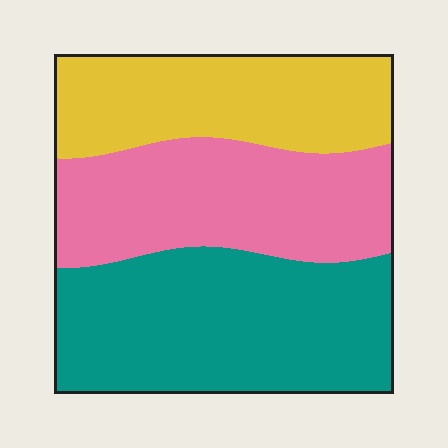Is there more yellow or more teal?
Teal.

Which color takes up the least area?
Yellow, at roughly 30%.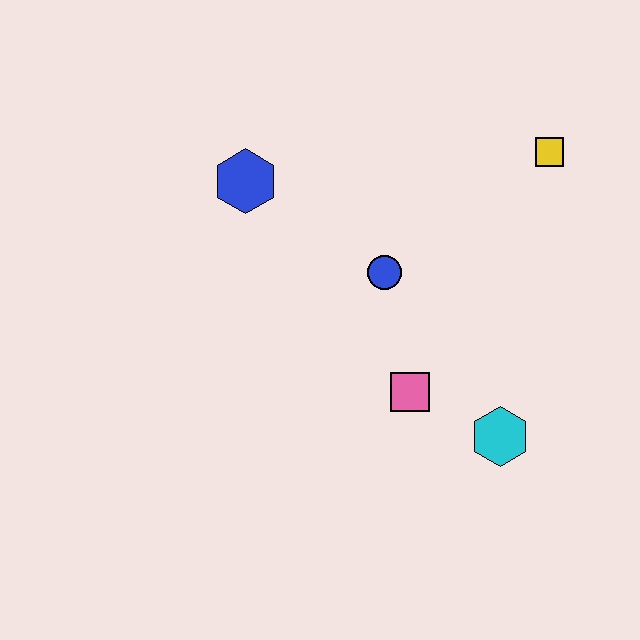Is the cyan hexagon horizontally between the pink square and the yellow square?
Yes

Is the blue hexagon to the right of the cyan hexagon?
No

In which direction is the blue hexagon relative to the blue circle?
The blue hexagon is to the left of the blue circle.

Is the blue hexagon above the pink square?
Yes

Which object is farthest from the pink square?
The yellow square is farthest from the pink square.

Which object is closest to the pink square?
The cyan hexagon is closest to the pink square.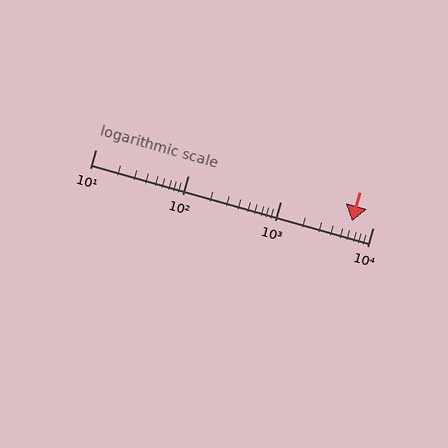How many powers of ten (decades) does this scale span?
The scale spans 3 decades, from 10 to 10000.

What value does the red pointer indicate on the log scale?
The pointer indicates approximately 5900.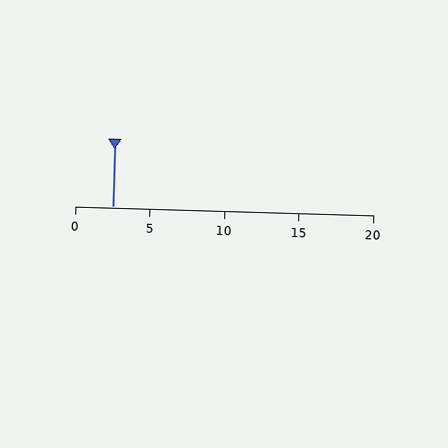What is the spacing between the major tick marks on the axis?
The major ticks are spaced 5 apart.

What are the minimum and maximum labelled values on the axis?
The axis runs from 0 to 20.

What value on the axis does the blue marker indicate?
The marker indicates approximately 2.5.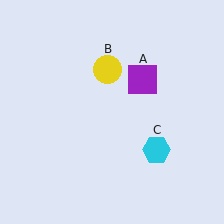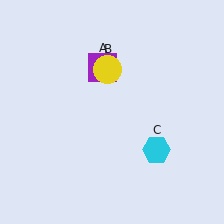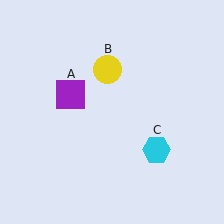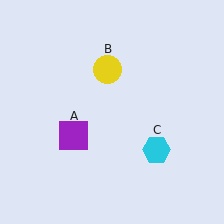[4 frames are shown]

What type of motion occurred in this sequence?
The purple square (object A) rotated counterclockwise around the center of the scene.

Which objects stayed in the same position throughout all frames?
Yellow circle (object B) and cyan hexagon (object C) remained stationary.